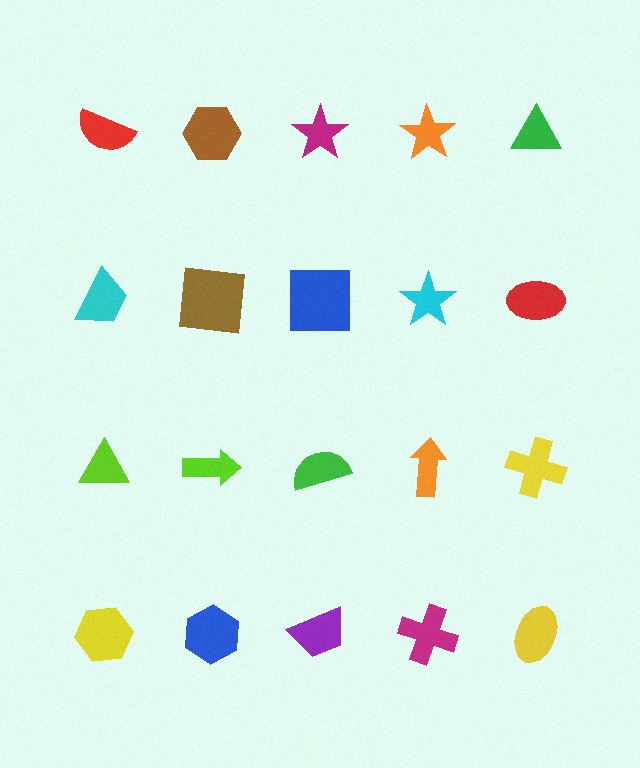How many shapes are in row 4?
5 shapes.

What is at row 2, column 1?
A cyan trapezoid.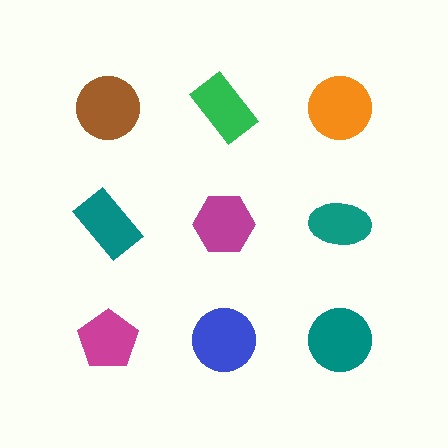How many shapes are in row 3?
3 shapes.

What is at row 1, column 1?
A brown circle.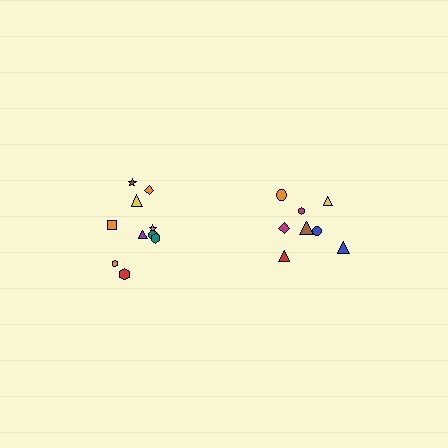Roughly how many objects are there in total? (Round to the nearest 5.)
Roughly 20 objects in total.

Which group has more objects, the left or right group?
The left group.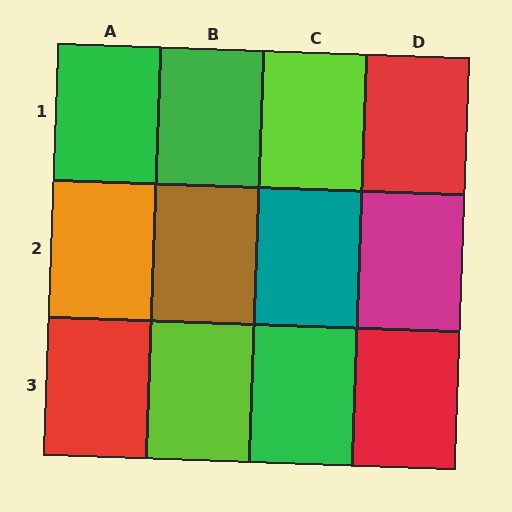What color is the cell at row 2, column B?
Brown.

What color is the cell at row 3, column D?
Red.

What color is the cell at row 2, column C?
Teal.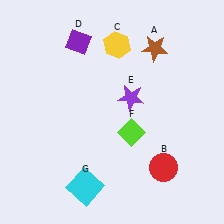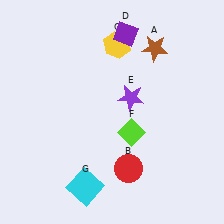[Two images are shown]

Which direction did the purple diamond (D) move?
The purple diamond (D) moved right.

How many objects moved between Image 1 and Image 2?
2 objects moved between the two images.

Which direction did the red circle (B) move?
The red circle (B) moved left.